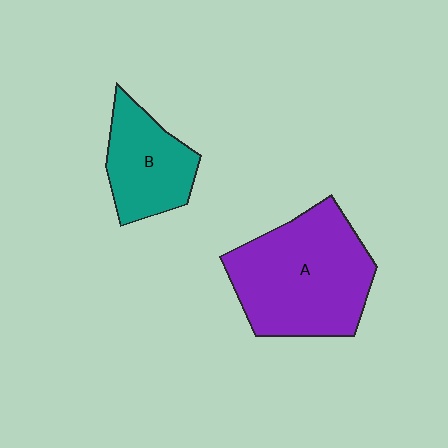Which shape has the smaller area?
Shape B (teal).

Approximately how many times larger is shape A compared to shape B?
Approximately 1.8 times.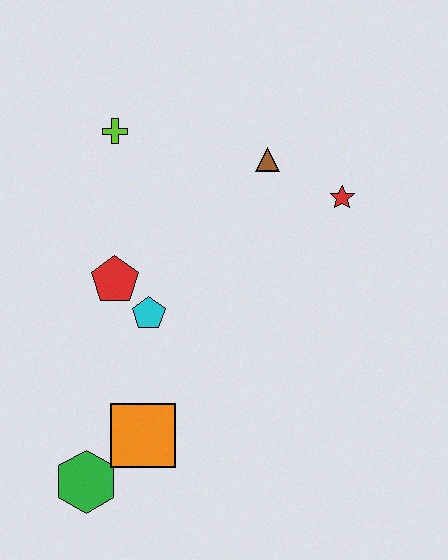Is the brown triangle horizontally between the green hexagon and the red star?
Yes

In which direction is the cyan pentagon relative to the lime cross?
The cyan pentagon is below the lime cross.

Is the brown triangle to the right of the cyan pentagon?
Yes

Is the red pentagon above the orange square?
Yes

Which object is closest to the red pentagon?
The cyan pentagon is closest to the red pentagon.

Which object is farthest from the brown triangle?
The green hexagon is farthest from the brown triangle.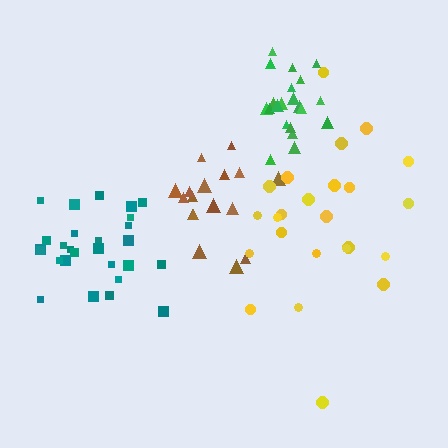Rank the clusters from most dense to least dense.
green, teal, brown, yellow.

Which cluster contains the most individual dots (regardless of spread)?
Teal (27).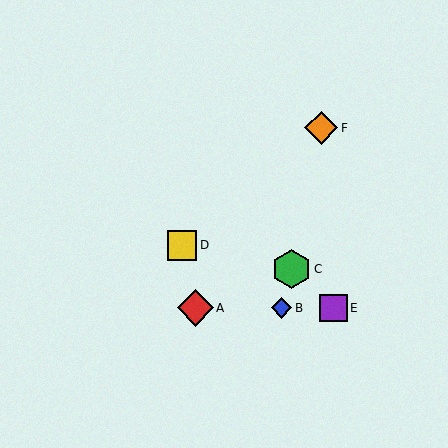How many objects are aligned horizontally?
3 objects (A, B, E) are aligned horizontally.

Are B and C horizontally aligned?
No, B is at y≈308 and C is at y≈269.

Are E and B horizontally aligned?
Yes, both are at y≈308.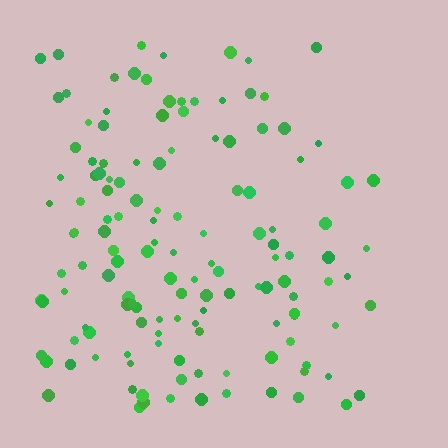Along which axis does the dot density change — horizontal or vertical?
Horizontal.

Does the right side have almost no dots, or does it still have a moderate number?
Still a moderate number, just noticeably fewer than the left.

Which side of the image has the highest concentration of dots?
The left.